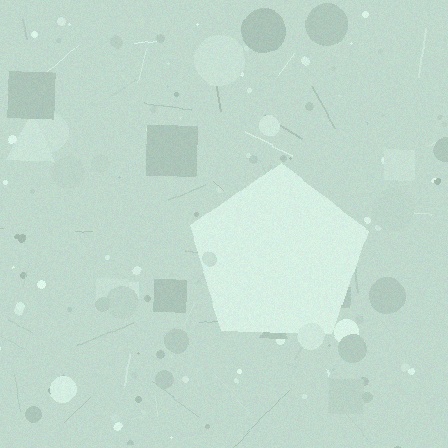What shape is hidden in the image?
A pentagon is hidden in the image.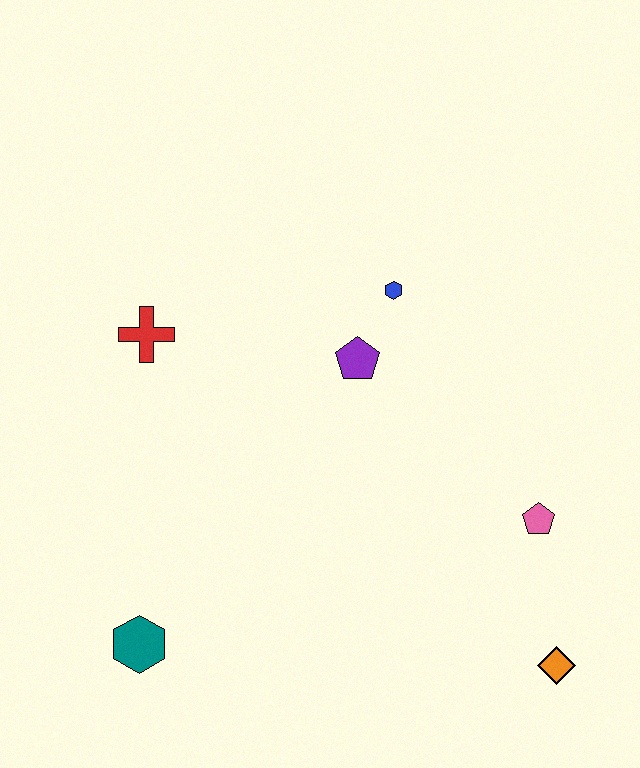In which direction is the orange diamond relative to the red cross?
The orange diamond is to the right of the red cross.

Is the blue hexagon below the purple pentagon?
No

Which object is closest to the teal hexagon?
The red cross is closest to the teal hexagon.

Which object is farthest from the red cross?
The orange diamond is farthest from the red cross.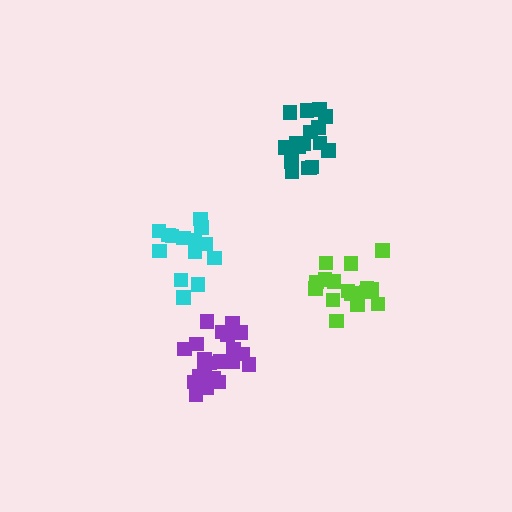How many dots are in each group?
Group 1: 21 dots, Group 2: 18 dots, Group 3: 18 dots, Group 4: 15 dots (72 total).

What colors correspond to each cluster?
The clusters are colored: purple, teal, lime, cyan.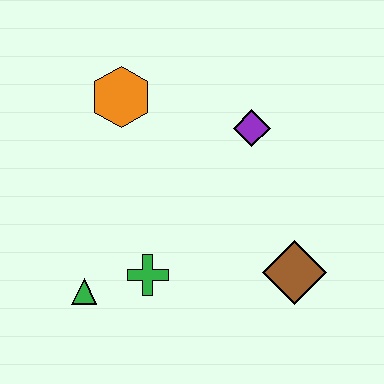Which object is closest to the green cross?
The green triangle is closest to the green cross.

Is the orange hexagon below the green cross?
No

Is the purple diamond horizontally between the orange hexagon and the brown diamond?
Yes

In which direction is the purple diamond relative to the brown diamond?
The purple diamond is above the brown diamond.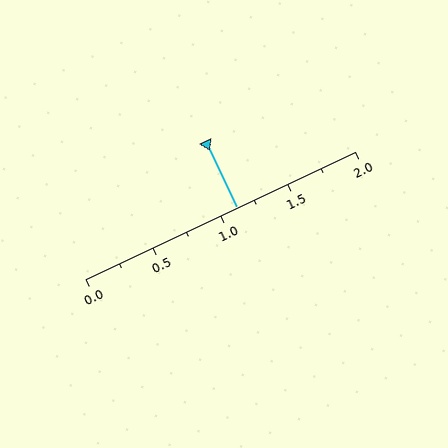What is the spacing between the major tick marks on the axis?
The major ticks are spaced 0.5 apart.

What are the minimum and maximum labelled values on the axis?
The axis runs from 0.0 to 2.0.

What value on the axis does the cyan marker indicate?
The marker indicates approximately 1.12.